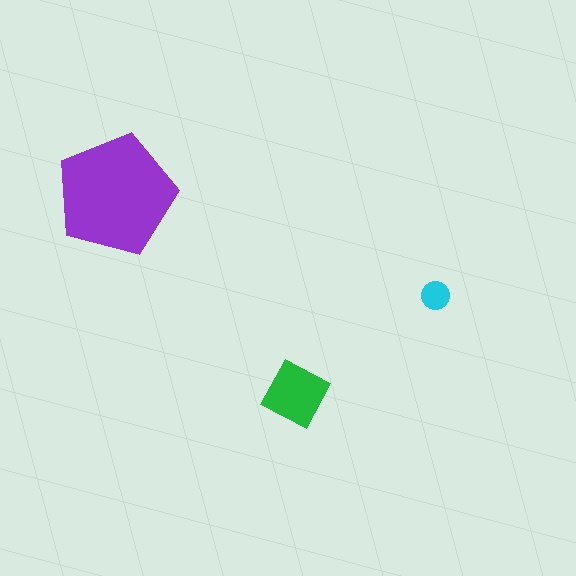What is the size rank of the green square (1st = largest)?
2nd.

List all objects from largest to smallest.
The purple pentagon, the green square, the cyan circle.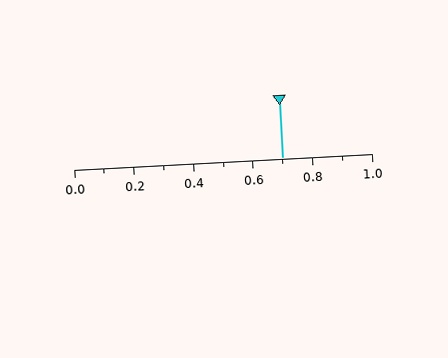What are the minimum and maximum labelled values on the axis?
The axis runs from 0.0 to 1.0.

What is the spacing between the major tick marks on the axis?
The major ticks are spaced 0.2 apart.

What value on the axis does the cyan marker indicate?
The marker indicates approximately 0.7.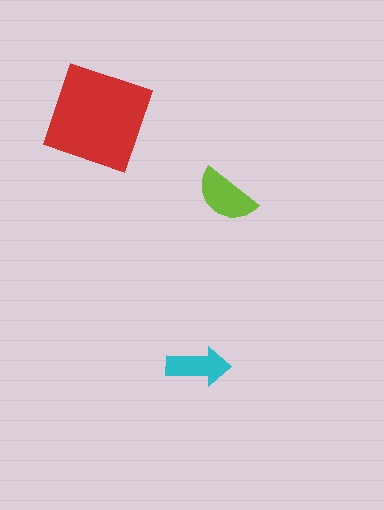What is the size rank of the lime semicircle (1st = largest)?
2nd.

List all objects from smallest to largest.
The cyan arrow, the lime semicircle, the red diamond.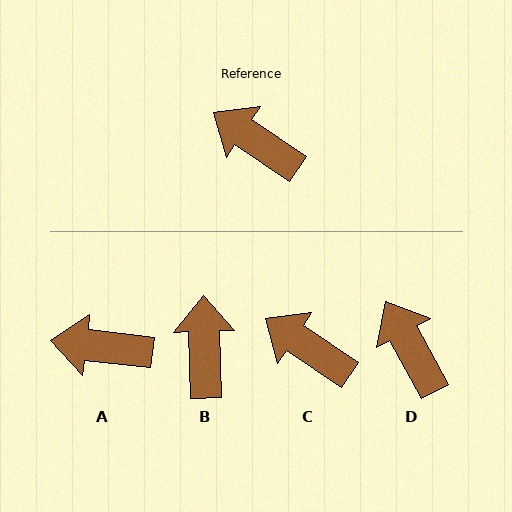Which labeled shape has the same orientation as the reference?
C.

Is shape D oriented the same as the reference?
No, it is off by about 27 degrees.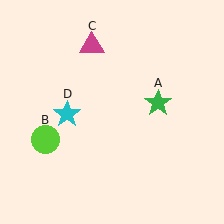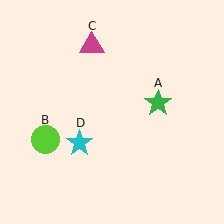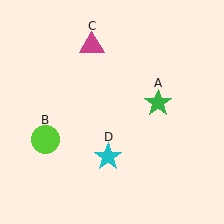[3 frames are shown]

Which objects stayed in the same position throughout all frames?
Green star (object A) and lime circle (object B) and magenta triangle (object C) remained stationary.